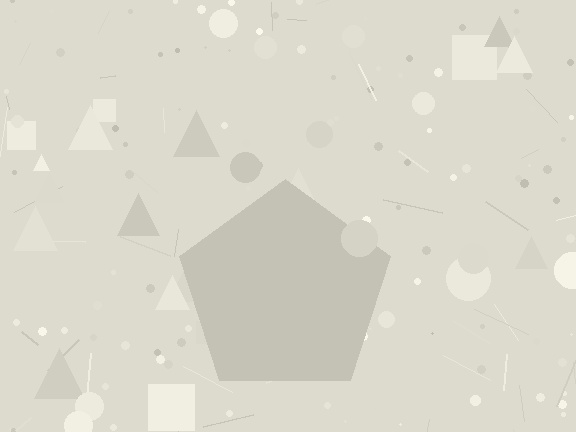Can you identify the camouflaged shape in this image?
The camouflaged shape is a pentagon.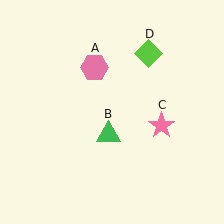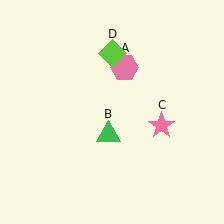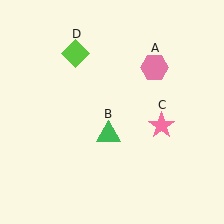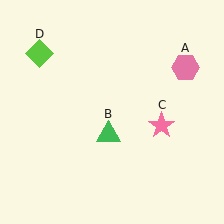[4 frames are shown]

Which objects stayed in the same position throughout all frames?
Green triangle (object B) and pink star (object C) remained stationary.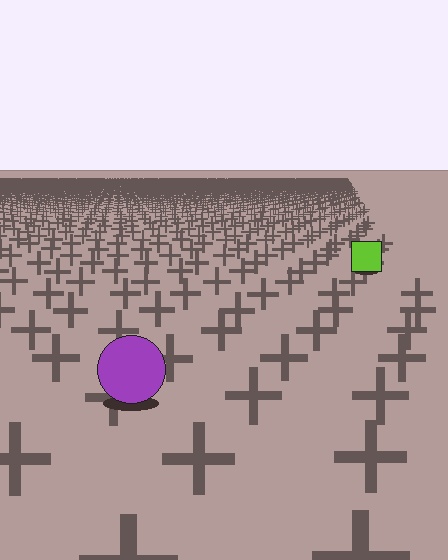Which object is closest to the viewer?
The purple circle is closest. The texture marks near it are larger and more spread out.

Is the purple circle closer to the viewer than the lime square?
Yes. The purple circle is closer — you can tell from the texture gradient: the ground texture is coarser near it.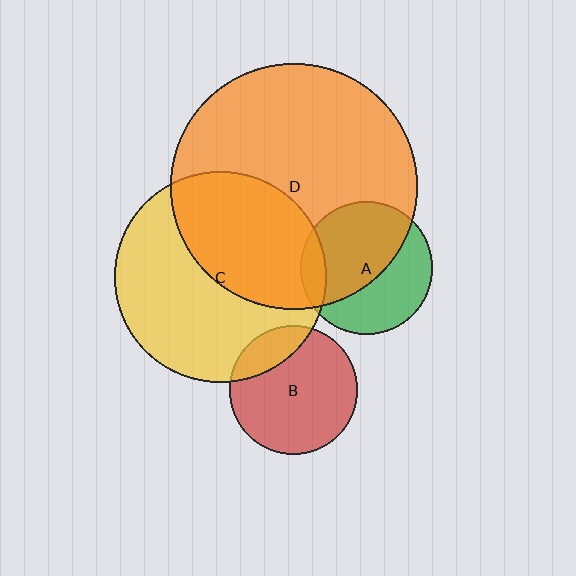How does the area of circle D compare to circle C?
Approximately 1.4 times.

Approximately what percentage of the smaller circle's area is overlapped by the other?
Approximately 55%.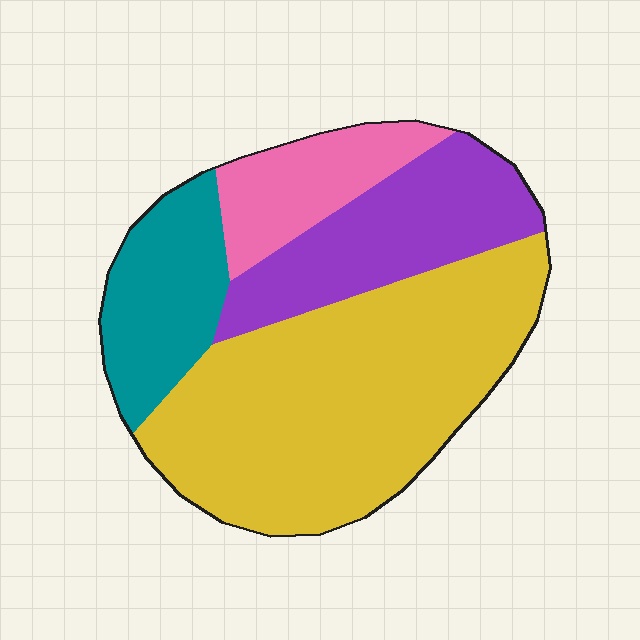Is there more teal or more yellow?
Yellow.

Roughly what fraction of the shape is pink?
Pink covers roughly 10% of the shape.